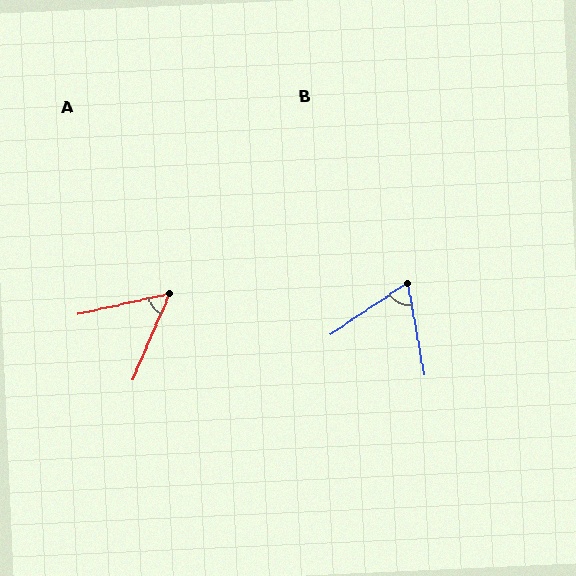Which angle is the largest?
B, at approximately 67 degrees.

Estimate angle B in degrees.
Approximately 67 degrees.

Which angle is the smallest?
A, at approximately 54 degrees.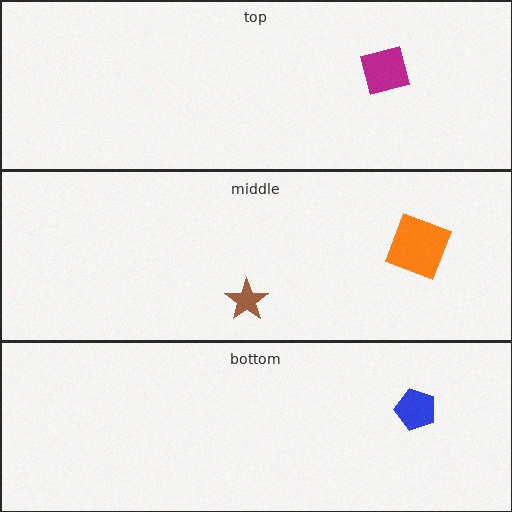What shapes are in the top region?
The magenta square.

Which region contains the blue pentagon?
The bottom region.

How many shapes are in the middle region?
2.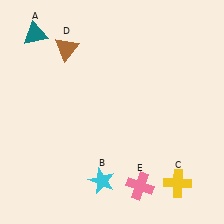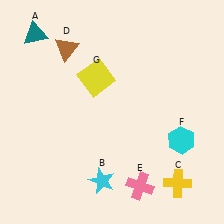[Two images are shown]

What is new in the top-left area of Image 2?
A yellow square (G) was added in the top-left area of Image 2.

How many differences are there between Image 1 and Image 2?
There are 2 differences between the two images.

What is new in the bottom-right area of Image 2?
A cyan hexagon (F) was added in the bottom-right area of Image 2.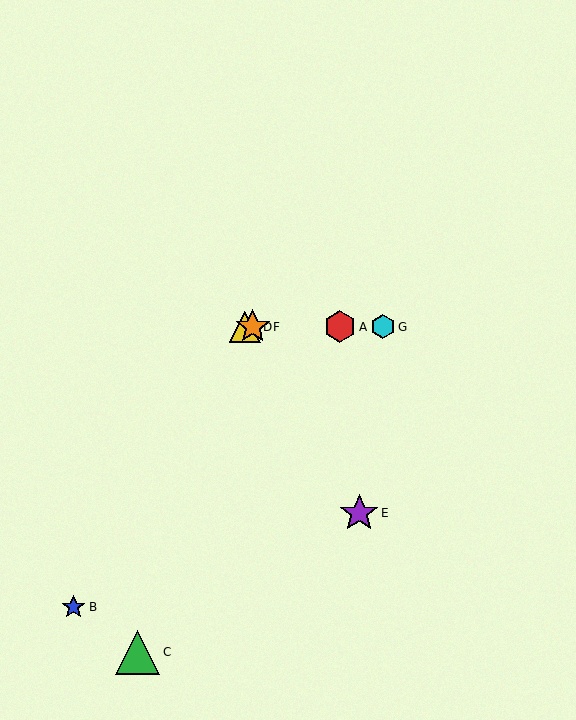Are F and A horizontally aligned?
Yes, both are at y≈327.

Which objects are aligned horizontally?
Objects A, D, F, G are aligned horizontally.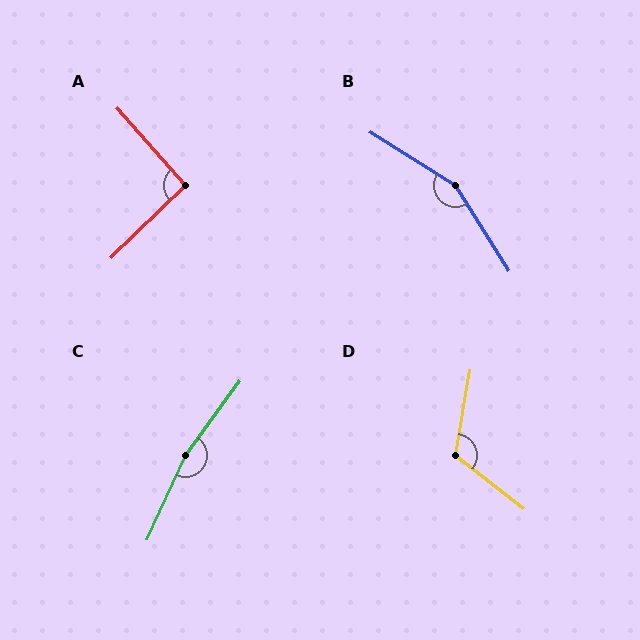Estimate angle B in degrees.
Approximately 155 degrees.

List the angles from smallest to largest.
A (93°), D (119°), B (155°), C (169°).